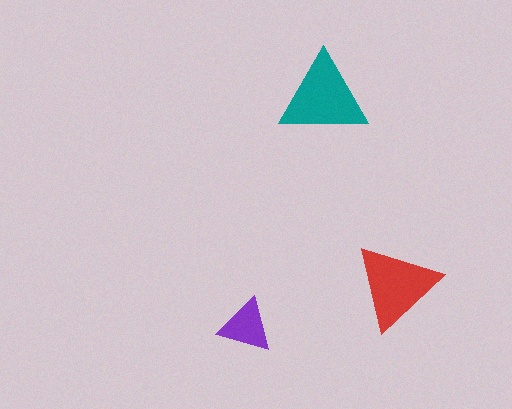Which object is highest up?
The teal triangle is topmost.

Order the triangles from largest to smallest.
the teal one, the red one, the purple one.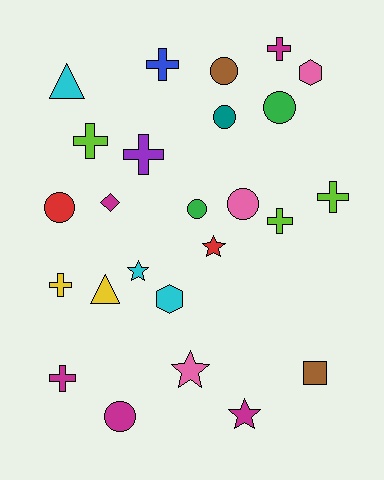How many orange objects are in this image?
There are no orange objects.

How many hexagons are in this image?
There are 2 hexagons.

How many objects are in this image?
There are 25 objects.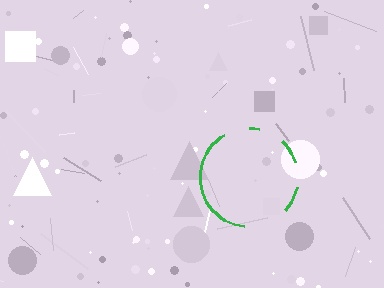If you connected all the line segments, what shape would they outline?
They would outline a circle.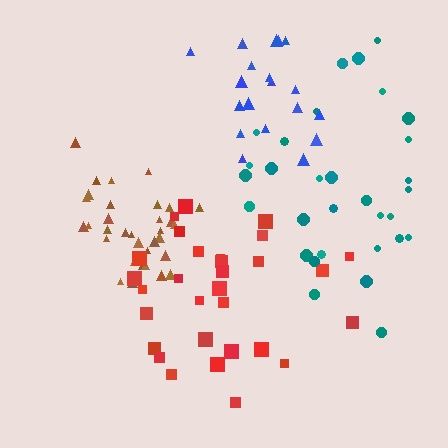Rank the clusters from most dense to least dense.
brown, blue, red, teal.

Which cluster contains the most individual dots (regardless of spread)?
Brown (34).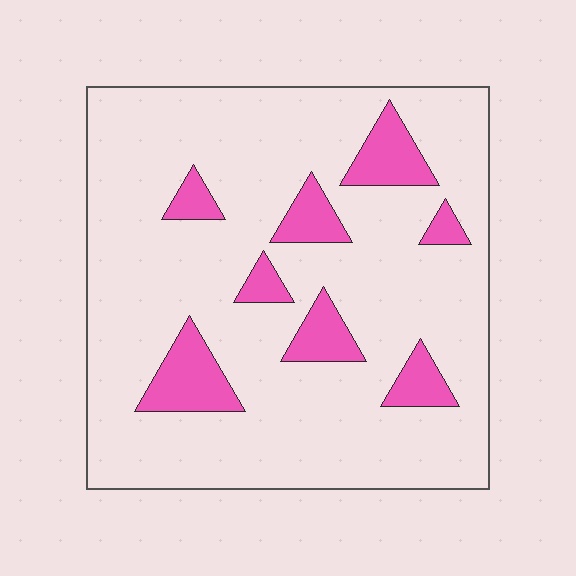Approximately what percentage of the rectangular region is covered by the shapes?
Approximately 15%.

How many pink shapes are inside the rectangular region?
8.